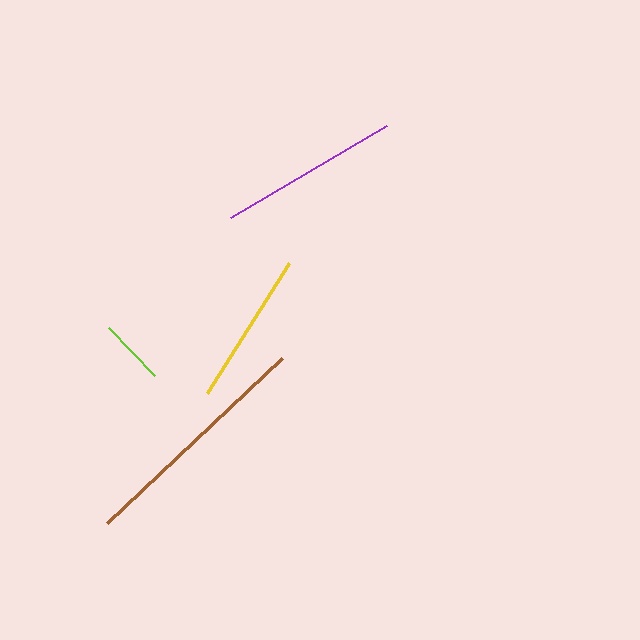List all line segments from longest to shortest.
From longest to shortest: brown, purple, yellow, lime.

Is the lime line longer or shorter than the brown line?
The brown line is longer than the lime line.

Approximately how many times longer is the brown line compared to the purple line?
The brown line is approximately 1.3 times the length of the purple line.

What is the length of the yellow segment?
The yellow segment is approximately 154 pixels long.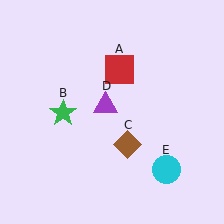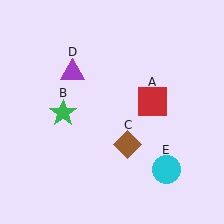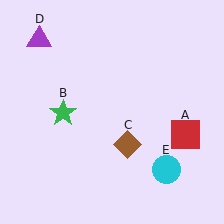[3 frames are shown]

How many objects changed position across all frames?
2 objects changed position: red square (object A), purple triangle (object D).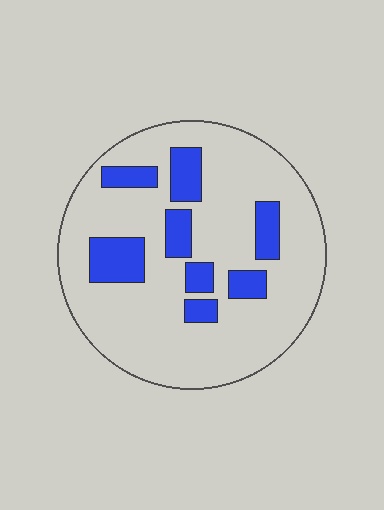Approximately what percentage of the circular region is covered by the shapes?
Approximately 20%.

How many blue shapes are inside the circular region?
8.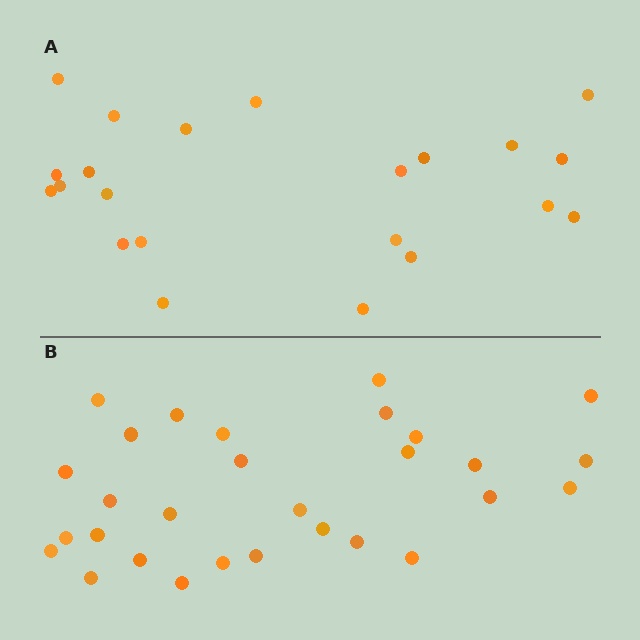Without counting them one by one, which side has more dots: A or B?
Region B (the bottom region) has more dots.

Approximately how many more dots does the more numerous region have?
Region B has roughly 8 or so more dots than region A.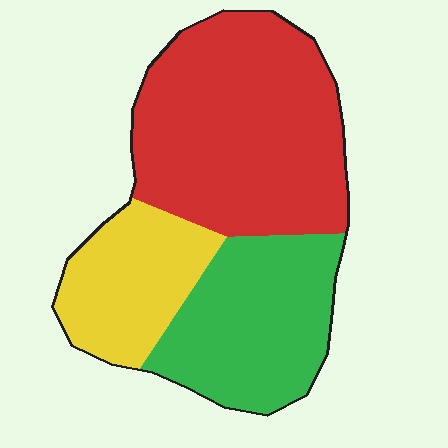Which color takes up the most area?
Red, at roughly 50%.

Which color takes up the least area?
Yellow, at roughly 20%.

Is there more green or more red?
Red.